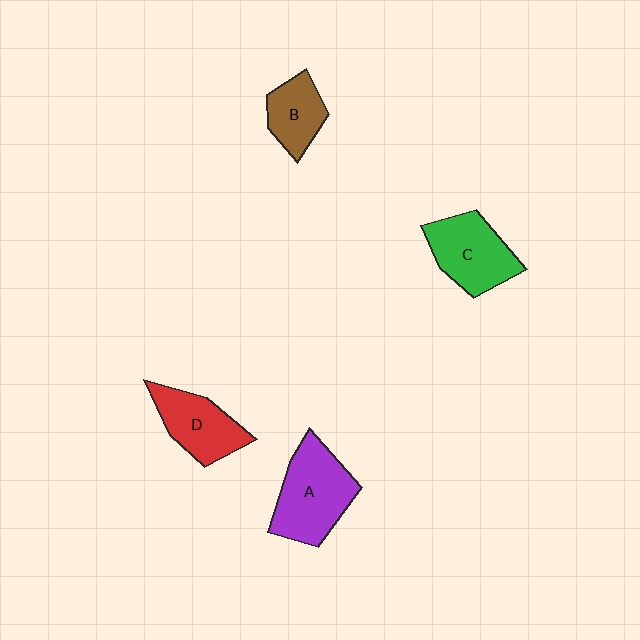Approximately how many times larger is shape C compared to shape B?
Approximately 1.5 times.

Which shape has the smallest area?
Shape B (brown).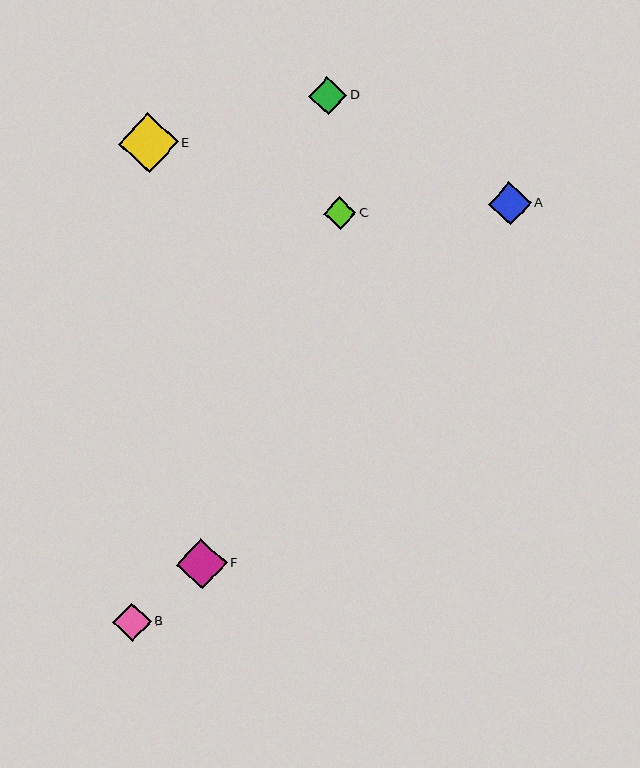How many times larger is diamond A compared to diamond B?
Diamond A is approximately 1.1 times the size of diamond B.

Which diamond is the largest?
Diamond E is the largest with a size of approximately 60 pixels.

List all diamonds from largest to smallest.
From largest to smallest: E, F, A, D, B, C.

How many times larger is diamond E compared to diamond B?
Diamond E is approximately 1.6 times the size of diamond B.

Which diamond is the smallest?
Diamond C is the smallest with a size of approximately 32 pixels.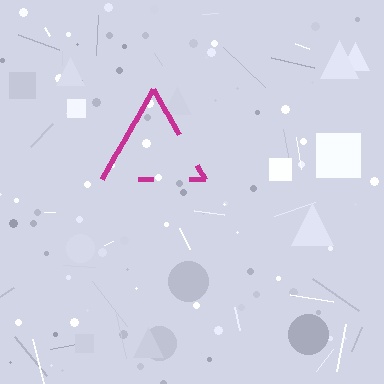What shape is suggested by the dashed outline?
The dashed outline suggests a triangle.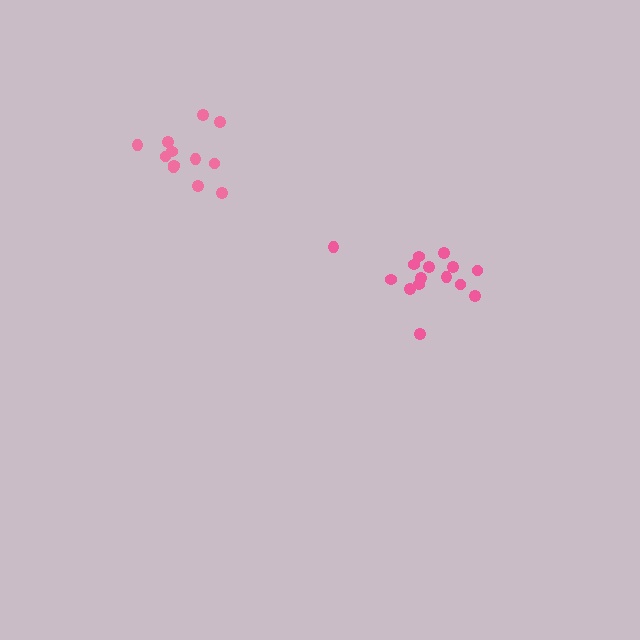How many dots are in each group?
Group 1: 15 dots, Group 2: 12 dots (27 total).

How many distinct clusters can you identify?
There are 2 distinct clusters.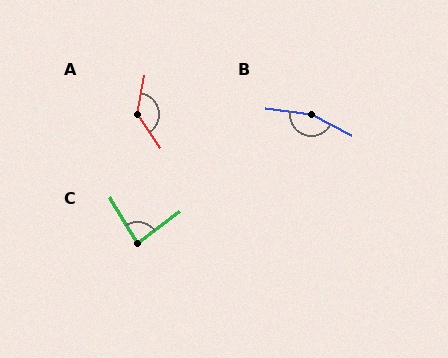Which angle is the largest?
B, at approximately 161 degrees.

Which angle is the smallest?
C, at approximately 83 degrees.